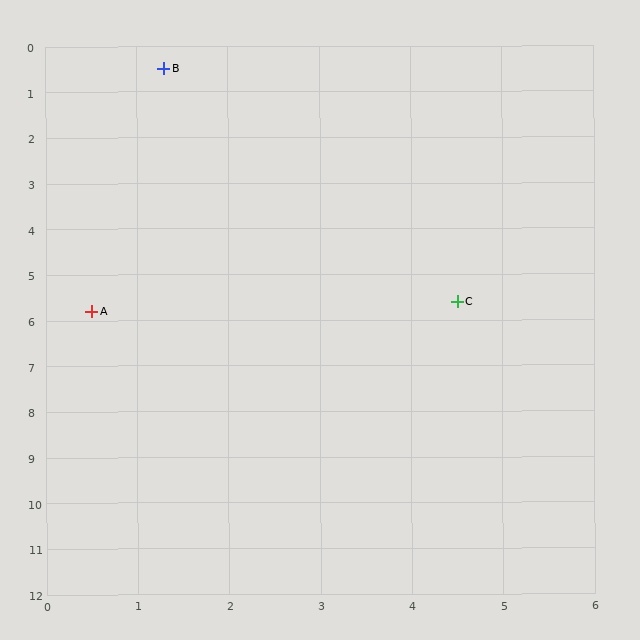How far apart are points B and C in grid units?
Points B and C are about 6.0 grid units apart.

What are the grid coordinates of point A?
Point A is at approximately (0.5, 5.8).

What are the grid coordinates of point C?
Point C is at approximately (4.5, 5.6).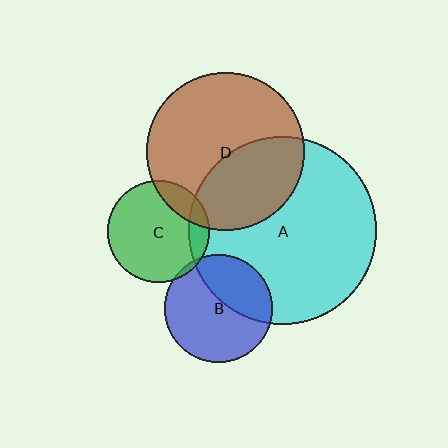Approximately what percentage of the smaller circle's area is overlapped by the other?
Approximately 5%.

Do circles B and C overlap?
Yes.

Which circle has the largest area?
Circle A (cyan).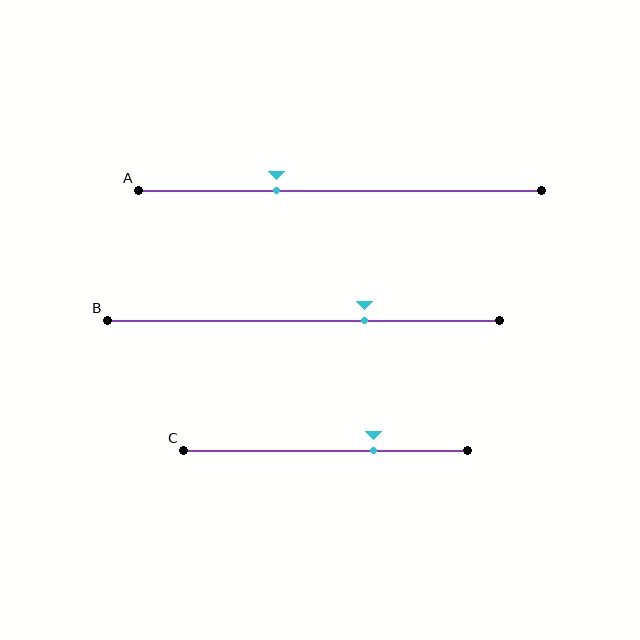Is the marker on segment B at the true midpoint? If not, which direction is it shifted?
No, the marker on segment B is shifted to the right by about 16% of the segment length.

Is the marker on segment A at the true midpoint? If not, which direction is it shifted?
No, the marker on segment A is shifted to the left by about 16% of the segment length.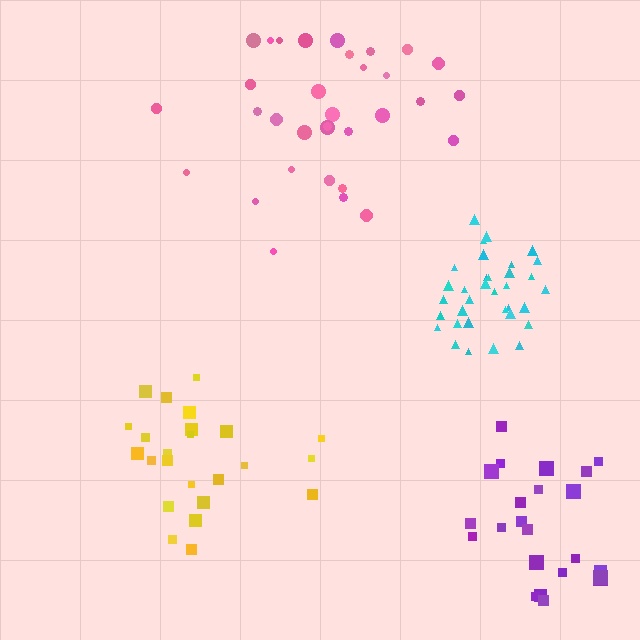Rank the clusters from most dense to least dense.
cyan, yellow, pink, purple.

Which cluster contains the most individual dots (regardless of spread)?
Cyan (34).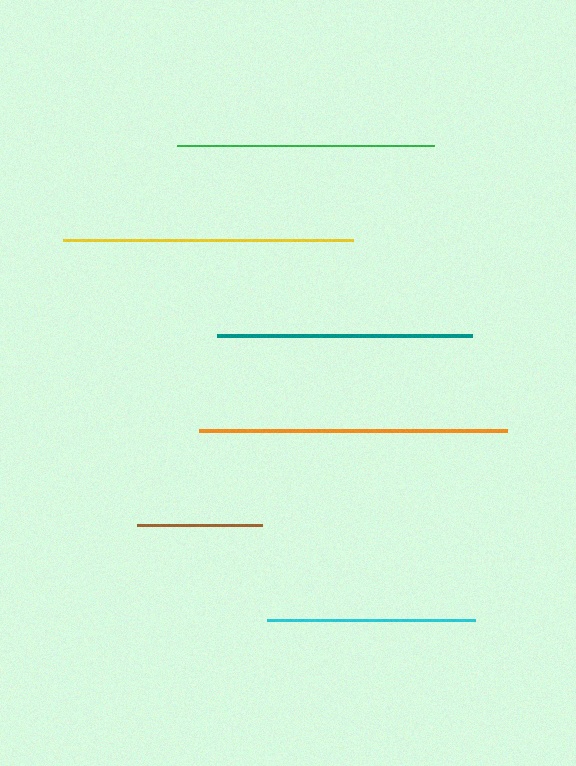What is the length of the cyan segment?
The cyan segment is approximately 208 pixels long.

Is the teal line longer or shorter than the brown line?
The teal line is longer than the brown line.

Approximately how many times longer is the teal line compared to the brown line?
The teal line is approximately 2.1 times the length of the brown line.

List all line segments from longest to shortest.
From longest to shortest: orange, yellow, green, teal, cyan, brown.